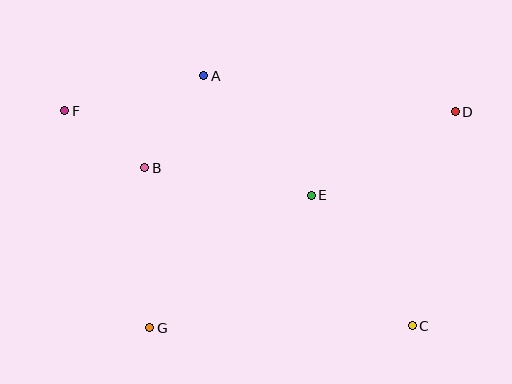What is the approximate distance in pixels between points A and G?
The distance between A and G is approximately 258 pixels.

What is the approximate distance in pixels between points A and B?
The distance between A and B is approximately 109 pixels.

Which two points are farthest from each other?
Points C and F are farthest from each other.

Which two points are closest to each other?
Points B and F are closest to each other.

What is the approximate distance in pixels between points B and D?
The distance between B and D is approximately 316 pixels.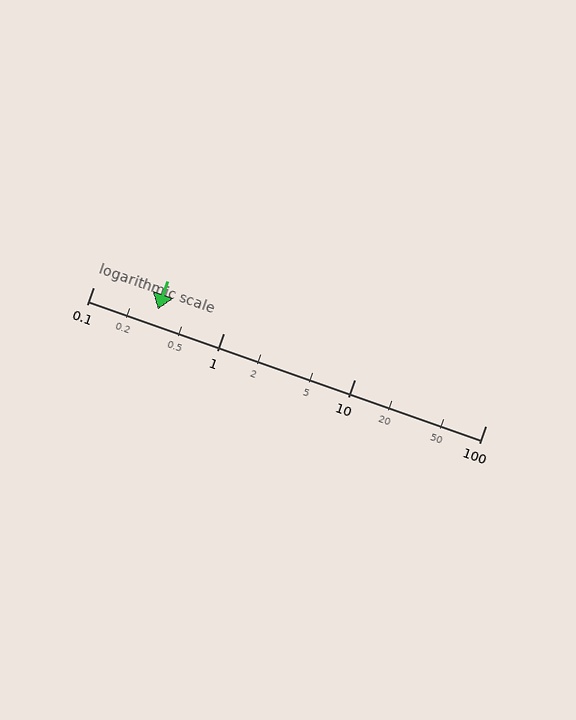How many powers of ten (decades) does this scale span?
The scale spans 3 decades, from 0.1 to 100.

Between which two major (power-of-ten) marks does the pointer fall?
The pointer is between 0.1 and 1.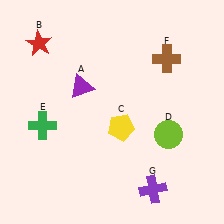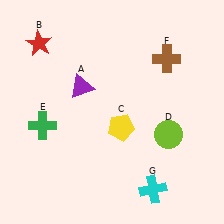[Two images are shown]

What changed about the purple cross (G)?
In Image 1, G is purple. In Image 2, it changed to cyan.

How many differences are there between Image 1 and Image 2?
There is 1 difference between the two images.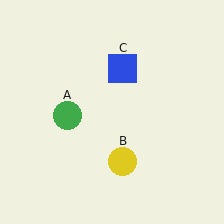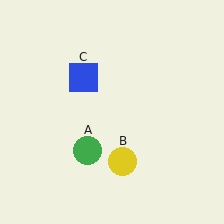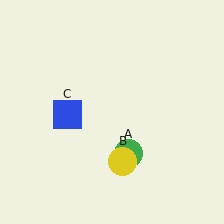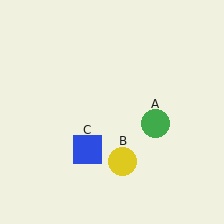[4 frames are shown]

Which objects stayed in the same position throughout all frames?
Yellow circle (object B) remained stationary.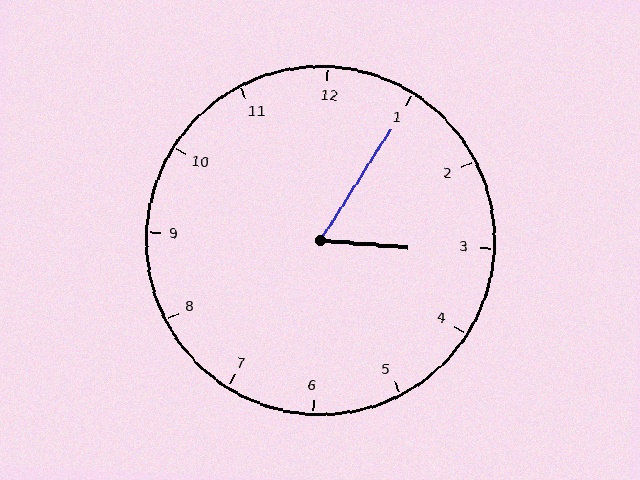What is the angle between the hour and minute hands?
Approximately 62 degrees.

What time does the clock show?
3:05.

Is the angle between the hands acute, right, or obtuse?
It is acute.